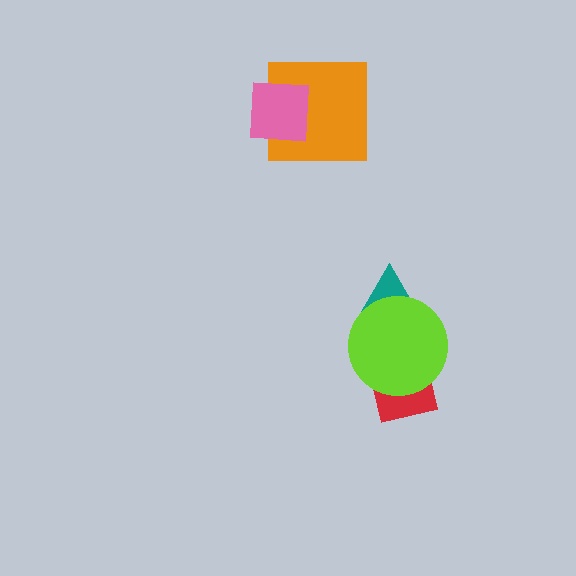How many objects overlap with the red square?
1 object overlaps with the red square.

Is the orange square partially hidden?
Yes, it is partially covered by another shape.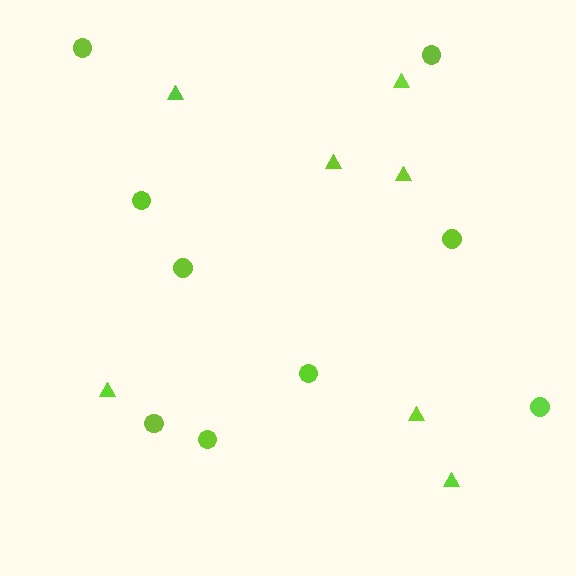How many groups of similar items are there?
There are 2 groups: one group of circles (9) and one group of triangles (7).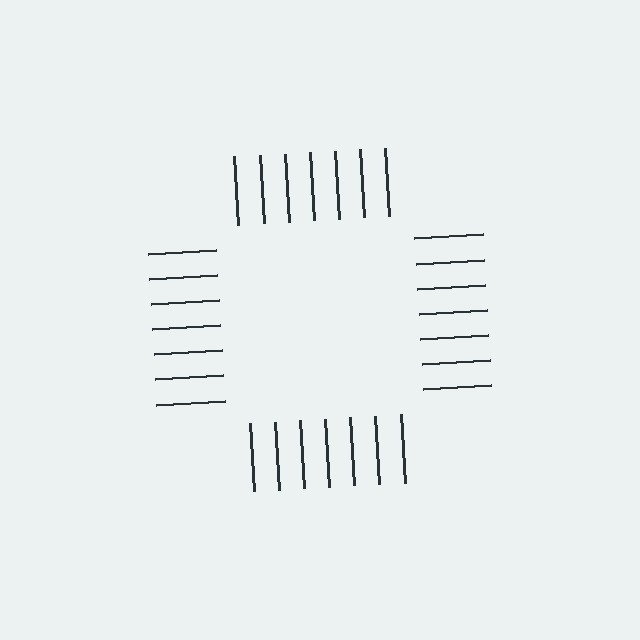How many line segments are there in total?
28 — 7 along each of the 4 edges.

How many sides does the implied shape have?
4 sides — the line-ends trace a square.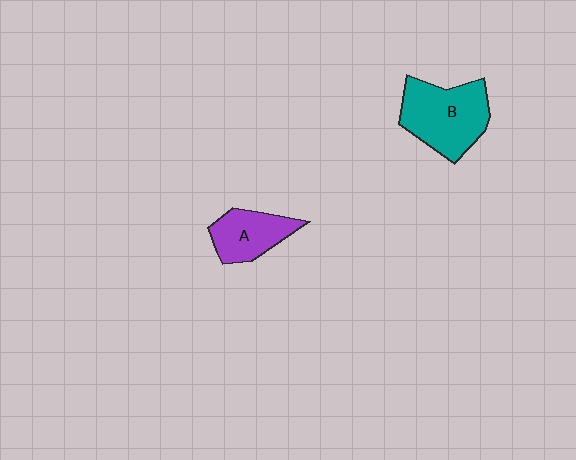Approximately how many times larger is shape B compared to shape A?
Approximately 1.6 times.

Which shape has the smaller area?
Shape A (purple).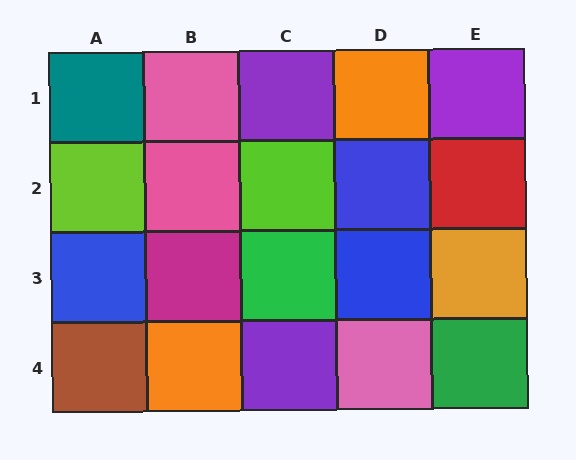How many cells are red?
1 cell is red.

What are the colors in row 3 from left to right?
Blue, magenta, green, blue, orange.